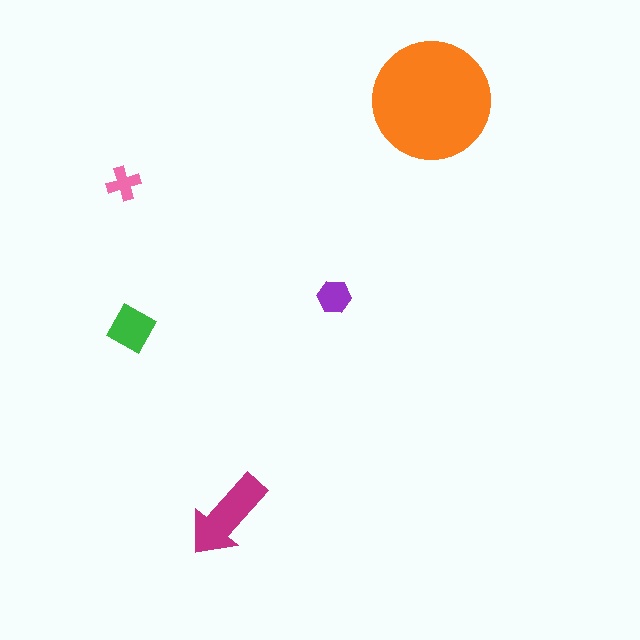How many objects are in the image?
There are 5 objects in the image.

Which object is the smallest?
The pink cross.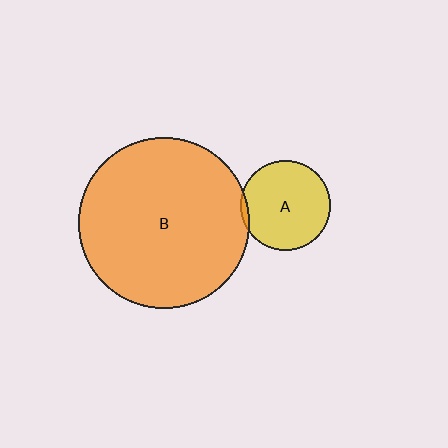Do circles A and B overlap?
Yes.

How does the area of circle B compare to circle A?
Approximately 3.6 times.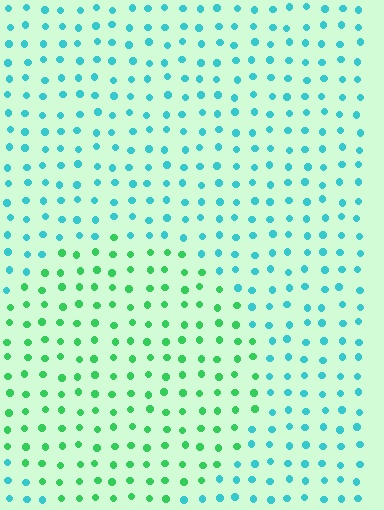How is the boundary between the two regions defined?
The boundary is defined purely by a slight shift in hue (about 47 degrees). Spacing, size, and orientation are identical on both sides.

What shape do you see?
I see a circle.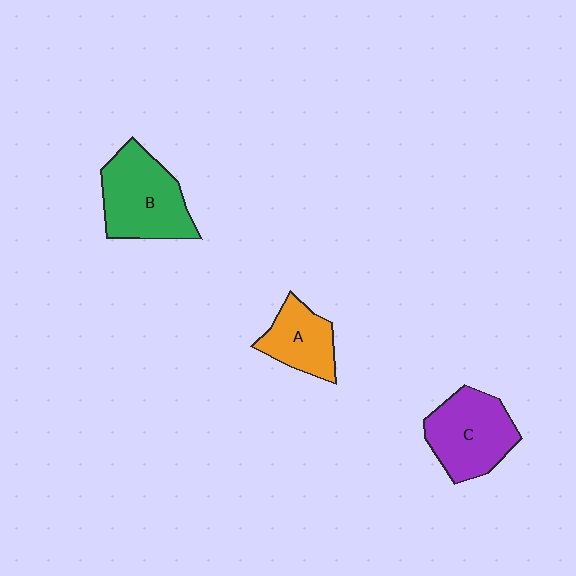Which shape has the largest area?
Shape B (green).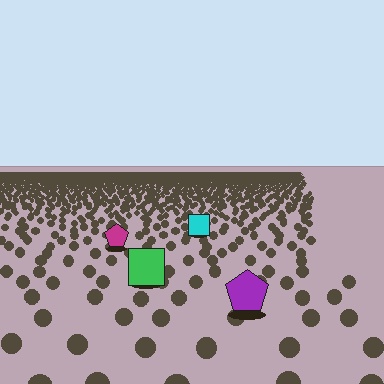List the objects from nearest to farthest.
From nearest to farthest: the purple pentagon, the green square, the magenta pentagon, the cyan square.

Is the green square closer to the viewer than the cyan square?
Yes. The green square is closer — you can tell from the texture gradient: the ground texture is coarser near it.